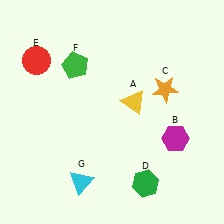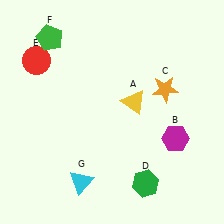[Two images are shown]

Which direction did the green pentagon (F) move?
The green pentagon (F) moved up.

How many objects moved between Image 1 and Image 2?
1 object moved between the two images.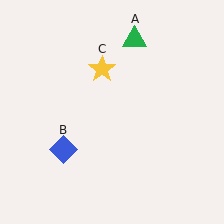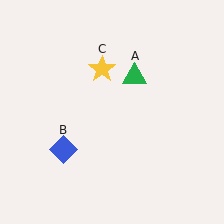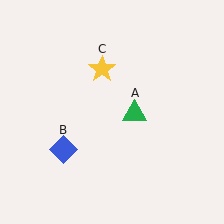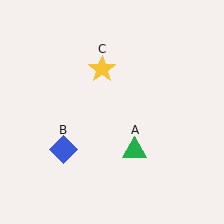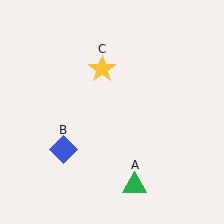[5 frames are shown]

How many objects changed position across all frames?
1 object changed position: green triangle (object A).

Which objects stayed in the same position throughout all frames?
Blue diamond (object B) and yellow star (object C) remained stationary.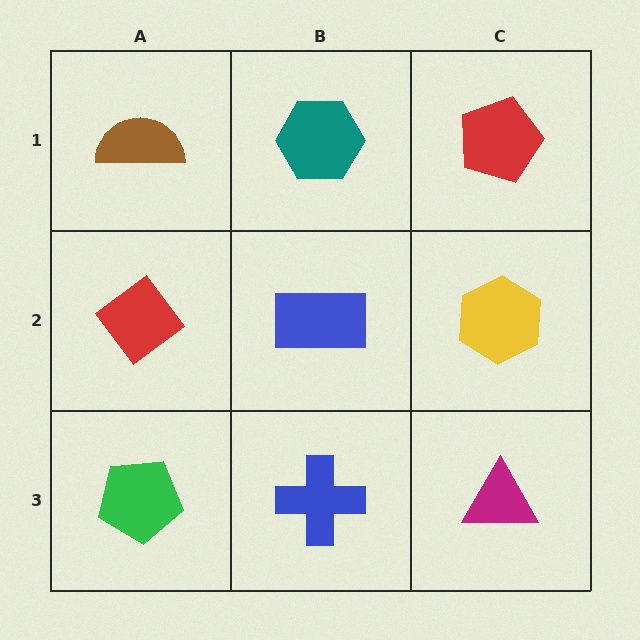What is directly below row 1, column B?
A blue rectangle.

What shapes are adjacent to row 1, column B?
A blue rectangle (row 2, column B), a brown semicircle (row 1, column A), a red pentagon (row 1, column C).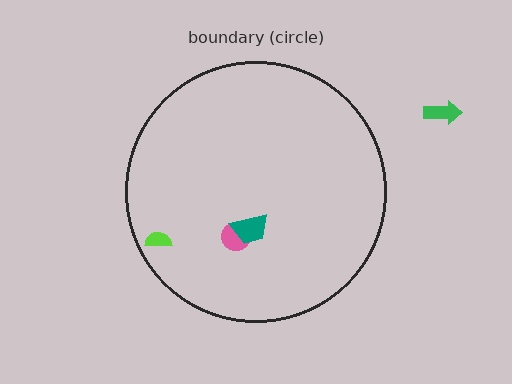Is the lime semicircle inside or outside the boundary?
Inside.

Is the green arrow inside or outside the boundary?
Outside.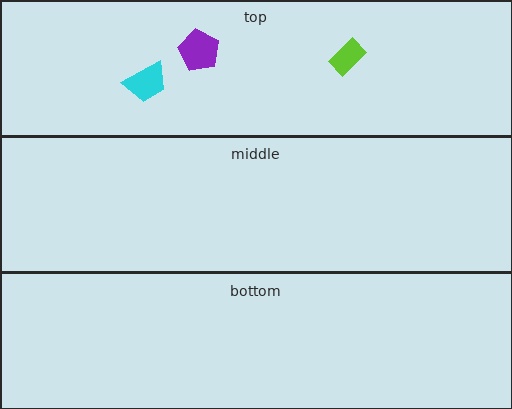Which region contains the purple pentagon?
The top region.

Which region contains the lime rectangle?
The top region.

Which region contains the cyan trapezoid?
The top region.